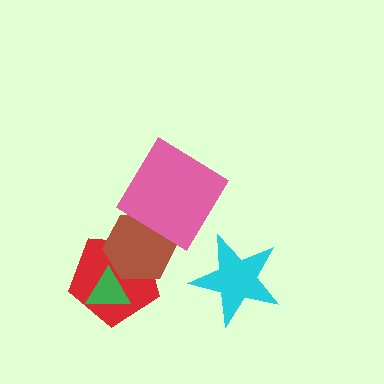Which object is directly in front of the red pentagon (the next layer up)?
The brown hexagon is directly in front of the red pentagon.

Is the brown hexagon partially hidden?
Yes, it is partially covered by another shape.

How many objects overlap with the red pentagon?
2 objects overlap with the red pentagon.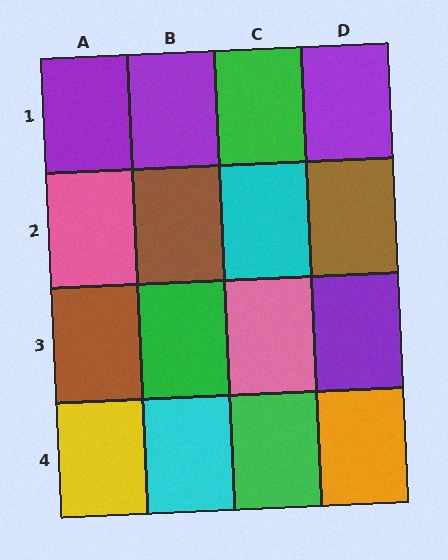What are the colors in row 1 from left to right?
Purple, purple, green, purple.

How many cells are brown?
3 cells are brown.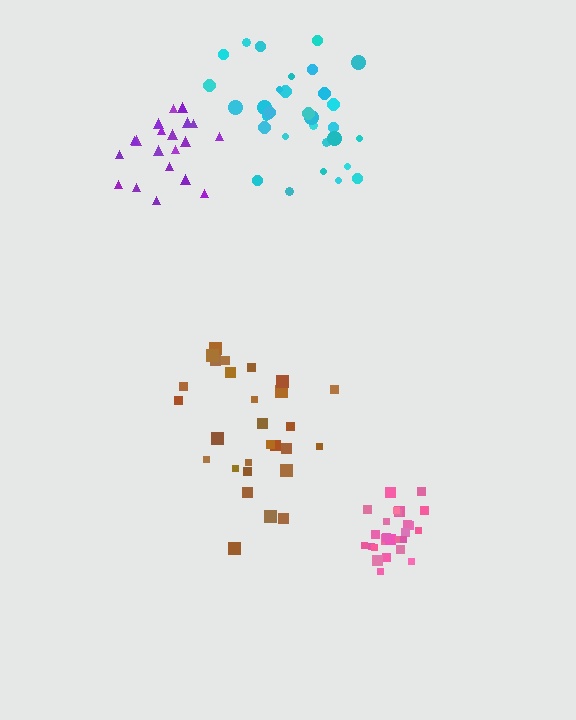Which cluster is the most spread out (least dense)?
Brown.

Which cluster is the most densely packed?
Pink.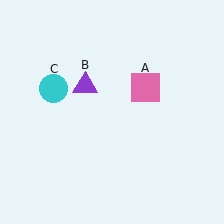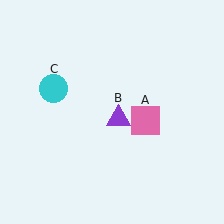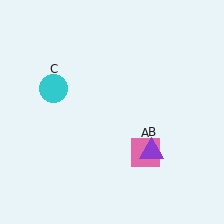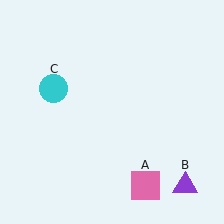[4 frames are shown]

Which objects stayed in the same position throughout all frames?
Cyan circle (object C) remained stationary.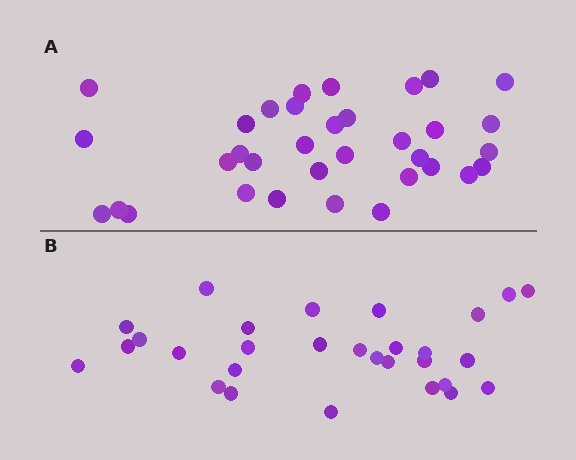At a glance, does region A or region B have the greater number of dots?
Region A (the top region) has more dots.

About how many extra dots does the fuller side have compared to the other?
Region A has about 5 more dots than region B.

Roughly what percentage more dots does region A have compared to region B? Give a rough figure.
About 15% more.